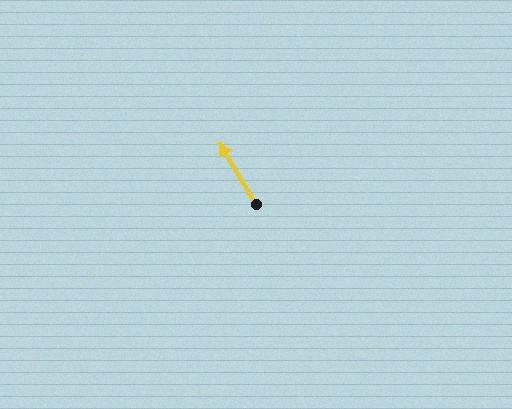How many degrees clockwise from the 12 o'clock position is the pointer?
Approximately 329 degrees.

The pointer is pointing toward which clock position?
Roughly 11 o'clock.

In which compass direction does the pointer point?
Northwest.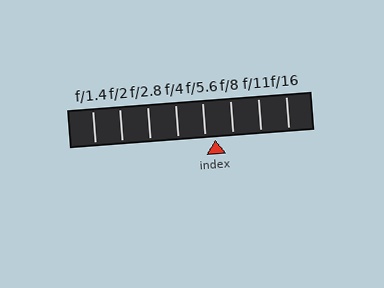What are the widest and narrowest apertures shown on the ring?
The widest aperture shown is f/1.4 and the narrowest is f/16.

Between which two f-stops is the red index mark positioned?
The index mark is between f/5.6 and f/8.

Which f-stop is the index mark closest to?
The index mark is closest to f/5.6.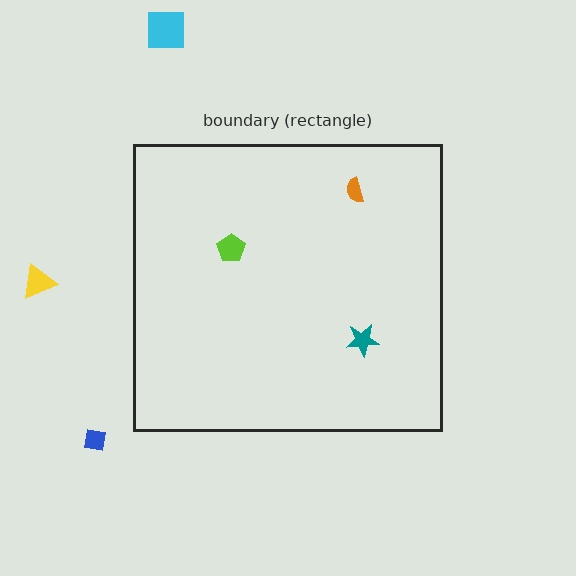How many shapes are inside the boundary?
3 inside, 3 outside.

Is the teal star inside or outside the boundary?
Inside.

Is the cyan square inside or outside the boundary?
Outside.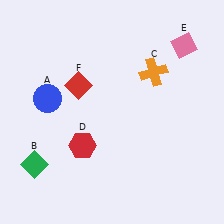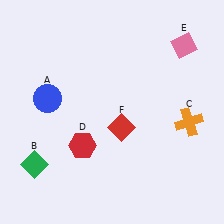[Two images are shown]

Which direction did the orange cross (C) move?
The orange cross (C) moved down.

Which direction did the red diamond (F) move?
The red diamond (F) moved right.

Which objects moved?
The objects that moved are: the orange cross (C), the red diamond (F).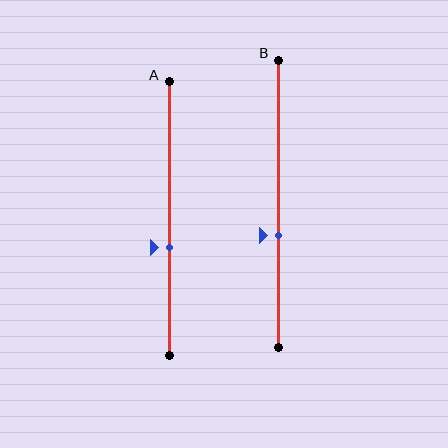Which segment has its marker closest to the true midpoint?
Segment A has its marker closest to the true midpoint.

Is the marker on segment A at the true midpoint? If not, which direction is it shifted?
No, the marker on segment A is shifted downward by about 10% of the segment length.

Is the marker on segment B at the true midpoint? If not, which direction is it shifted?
No, the marker on segment B is shifted downward by about 11% of the segment length.